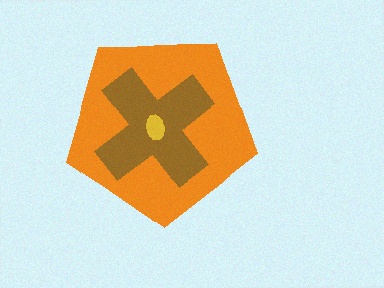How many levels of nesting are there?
3.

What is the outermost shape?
The orange pentagon.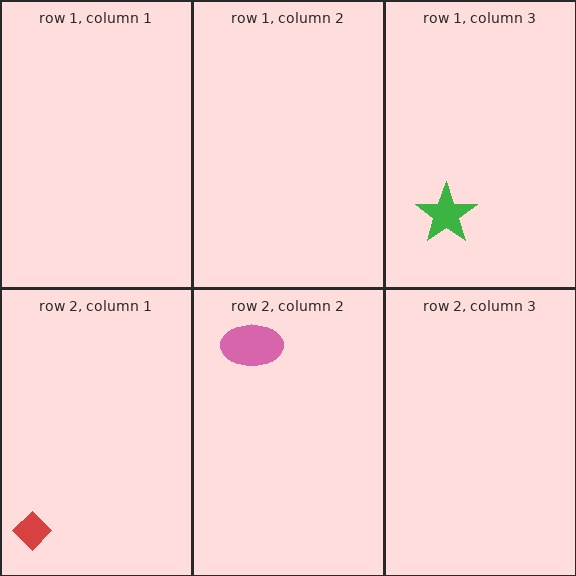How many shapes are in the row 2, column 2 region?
1.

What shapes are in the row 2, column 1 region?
The red diamond.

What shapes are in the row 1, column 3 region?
The green star.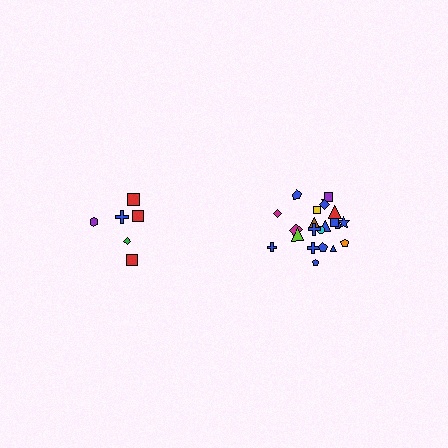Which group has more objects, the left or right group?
The right group.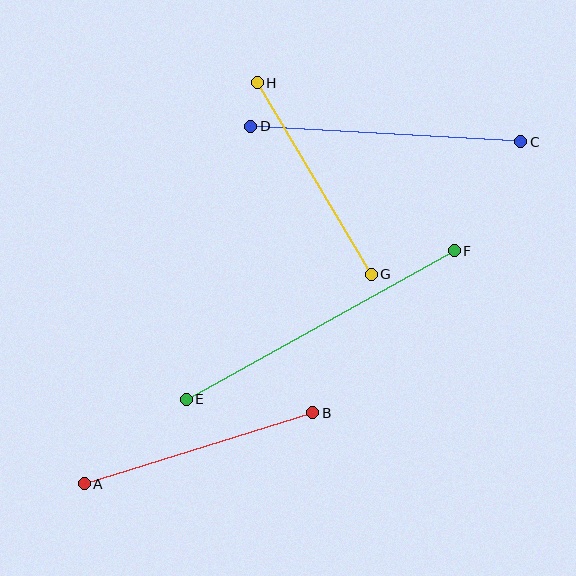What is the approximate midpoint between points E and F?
The midpoint is at approximately (320, 325) pixels.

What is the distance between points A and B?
The distance is approximately 239 pixels.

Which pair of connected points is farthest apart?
Points E and F are farthest apart.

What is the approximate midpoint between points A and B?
The midpoint is at approximately (198, 448) pixels.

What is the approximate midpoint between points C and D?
The midpoint is at approximately (386, 134) pixels.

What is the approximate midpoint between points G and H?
The midpoint is at approximately (314, 178) pixels.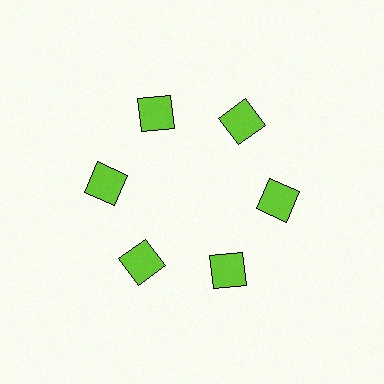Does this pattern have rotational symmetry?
Yes, this pattern has 6-fold rotational symmetry. It looks the same after rotating 60 degrees around the center.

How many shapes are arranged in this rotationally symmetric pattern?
There are 6 shapes, arranged in 6 groups of 1.